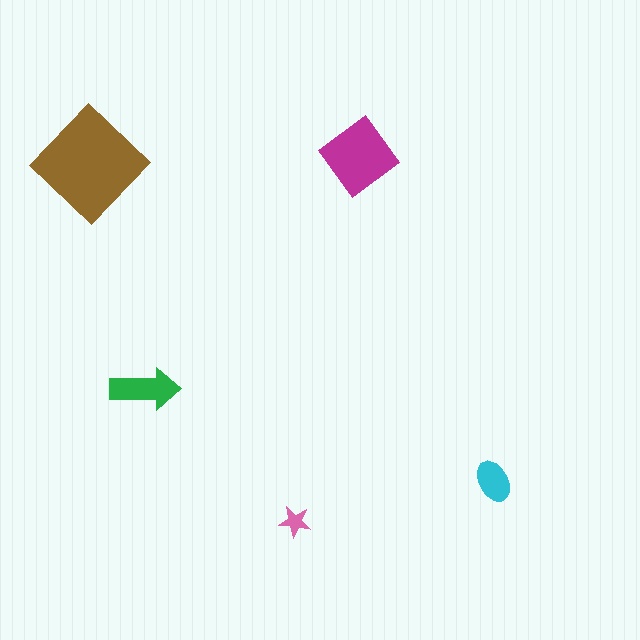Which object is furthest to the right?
The cyan ellipse is rightmost.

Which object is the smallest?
The pink star.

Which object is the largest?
The brown diamond.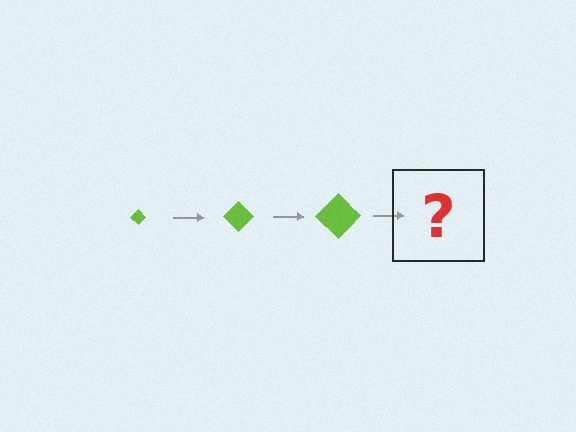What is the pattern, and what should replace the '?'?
The pattern is that the diamond gets progressively larger each step. The '?' should be a lime diamond, larger than the previous one.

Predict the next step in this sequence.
The next step is a lime diamond, larger than the previous one.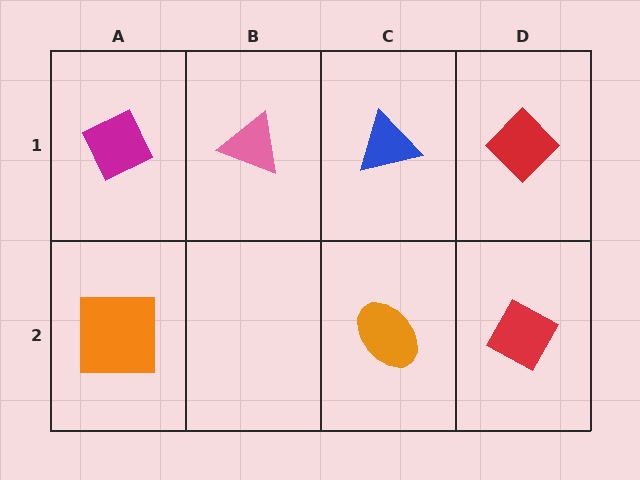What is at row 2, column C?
An orange ellipse.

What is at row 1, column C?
A blue triangle.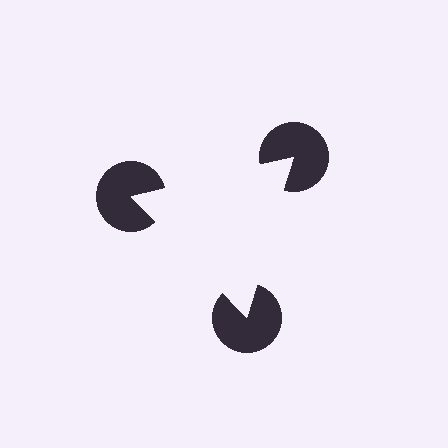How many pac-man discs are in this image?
There are 3 — one at each vertex of the illusory triangle.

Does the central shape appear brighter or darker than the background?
It typically appears slightly brighter than the background, even though no actual brightness change is drawn.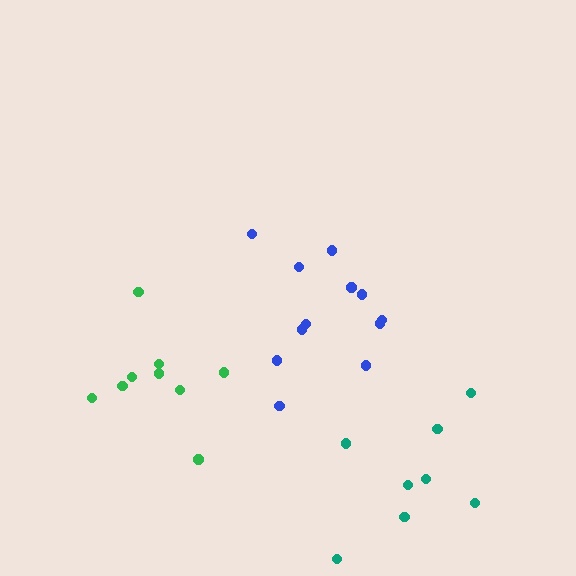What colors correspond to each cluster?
The clusters are colored: green, blue, teal.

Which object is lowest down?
The teal cluster is bottommost.